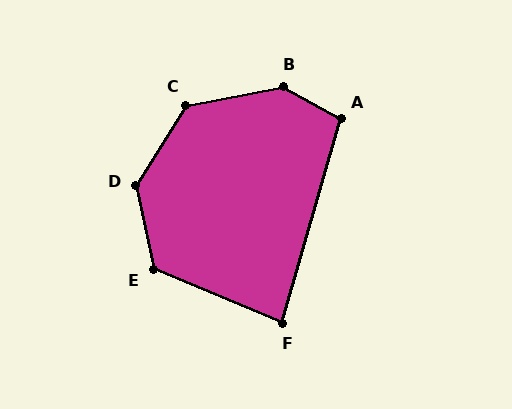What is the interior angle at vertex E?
Approximately 124 degrees (obtuse).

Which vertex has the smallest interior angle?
F, at approximately 83 degrees.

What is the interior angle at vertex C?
Approximately 133 degrees (obtuse).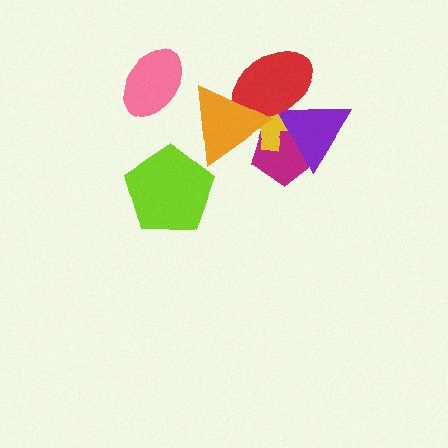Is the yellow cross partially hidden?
Yes, it is partially covered by another shape.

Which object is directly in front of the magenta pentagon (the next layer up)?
The yellow cross is directly in front of the magenta pentagon.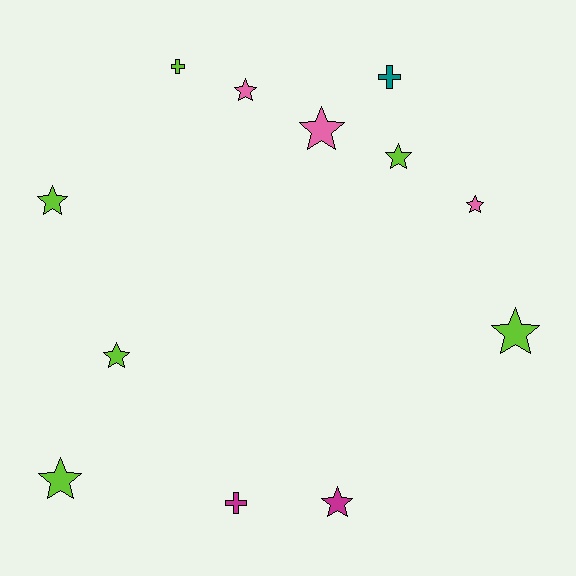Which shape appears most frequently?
Star, with 9 objects.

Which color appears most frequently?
Lime, with 6 objects.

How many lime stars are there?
There are 5 lime stars.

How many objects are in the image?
There are 12 objects.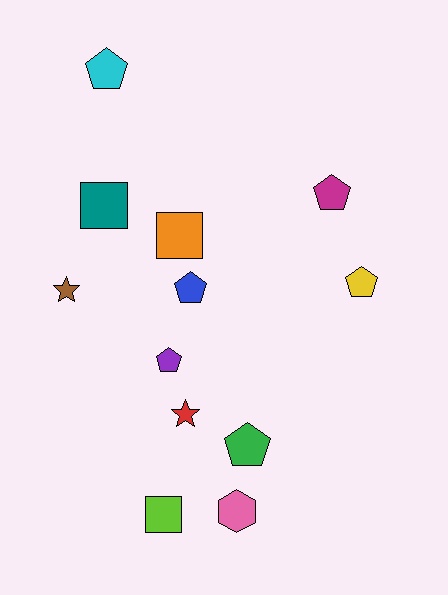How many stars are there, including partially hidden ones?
There are 2 stars.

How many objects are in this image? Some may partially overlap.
There are 12 objects.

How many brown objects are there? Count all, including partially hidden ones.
There is 1 brown object.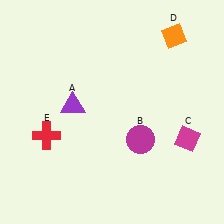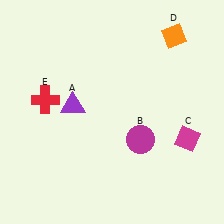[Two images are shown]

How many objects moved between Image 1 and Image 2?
1 object moved between the two images.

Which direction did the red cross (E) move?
The red cross (E) moved up.